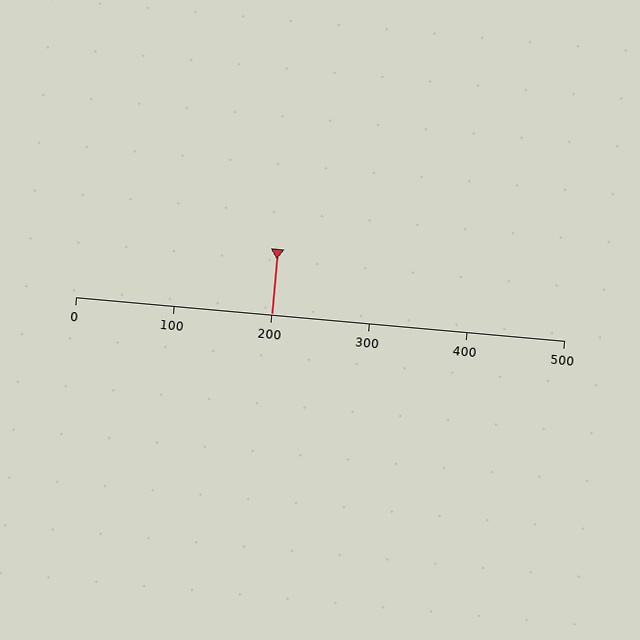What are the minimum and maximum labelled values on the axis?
The axis runs from 0 to 500.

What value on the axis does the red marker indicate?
The marker indicates approximately 200.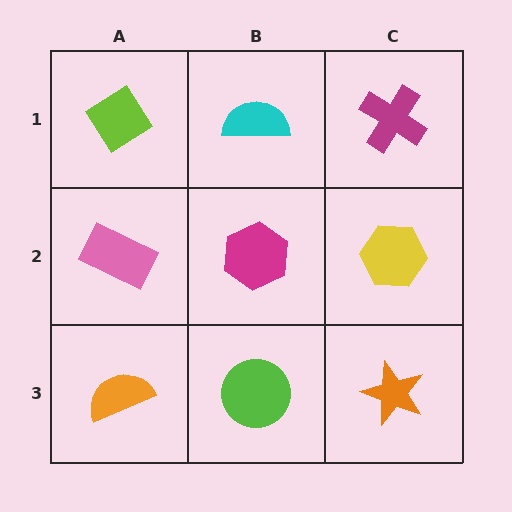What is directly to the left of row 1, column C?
A cyan semicircle.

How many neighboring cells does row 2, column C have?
3.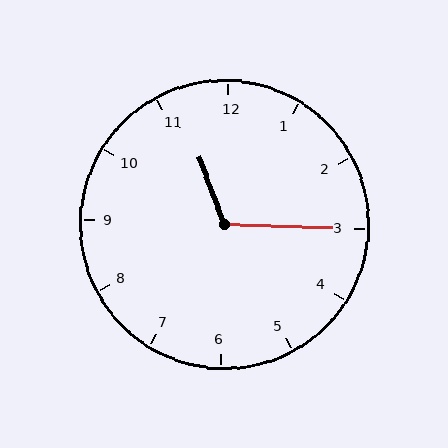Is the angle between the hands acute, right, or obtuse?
It is obtuse.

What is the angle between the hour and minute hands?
Approximately 112 degrees.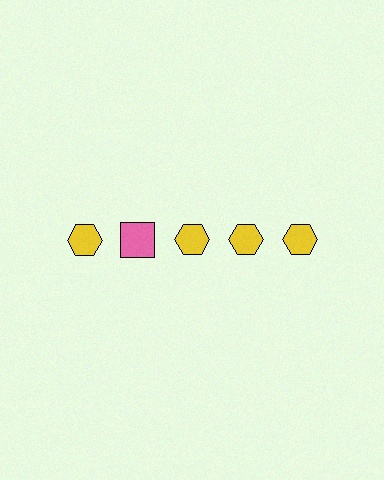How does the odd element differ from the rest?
It differs in both color (pink instead of yellow) and shape (square instead of hexagon).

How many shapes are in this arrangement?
There are 5 shapes arranged in a grid pattern.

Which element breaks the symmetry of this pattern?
The pink square in the top row, second from left column breaks the symmetry. All other shapes are yellow hexagons.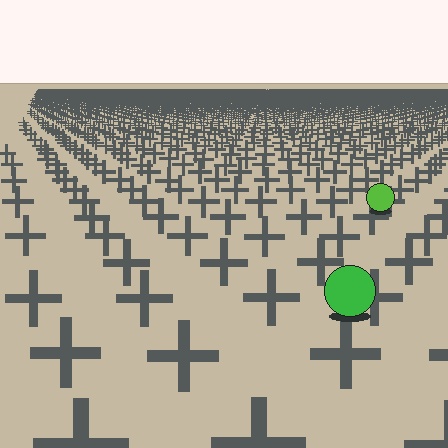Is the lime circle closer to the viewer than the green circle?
No. The green circle is closer — you can tell from the texture gradient: the ground texture is coarser near it.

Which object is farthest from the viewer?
The lime circle is farthest from the viewer. It appears smaller and the ground texture around it is denser.